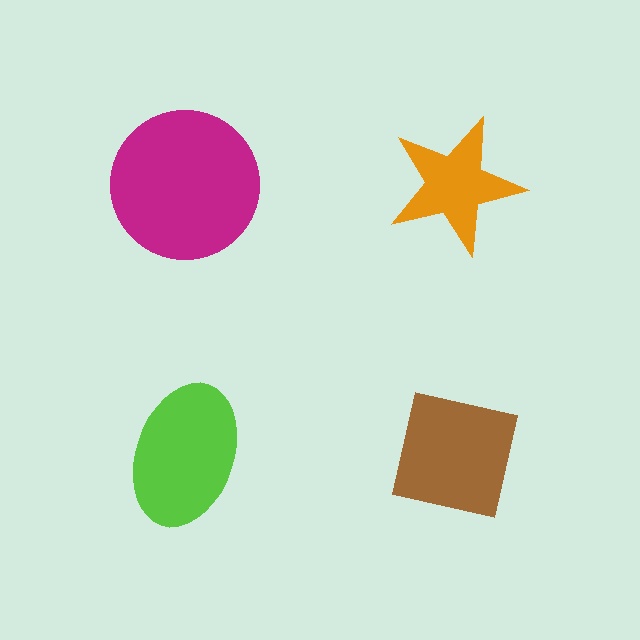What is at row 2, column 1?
A lime ellipse.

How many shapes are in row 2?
2 shapes.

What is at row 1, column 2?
An orange star.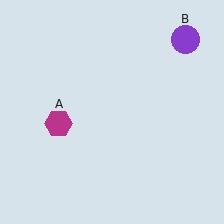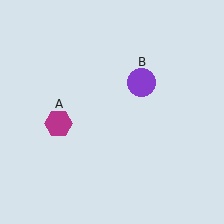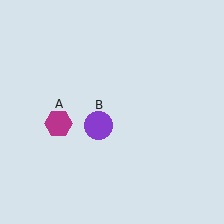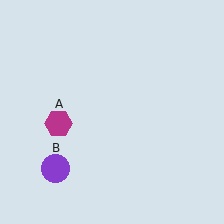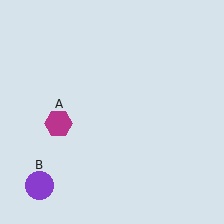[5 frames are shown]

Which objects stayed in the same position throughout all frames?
Magenta hexagon (object A) remained stationary.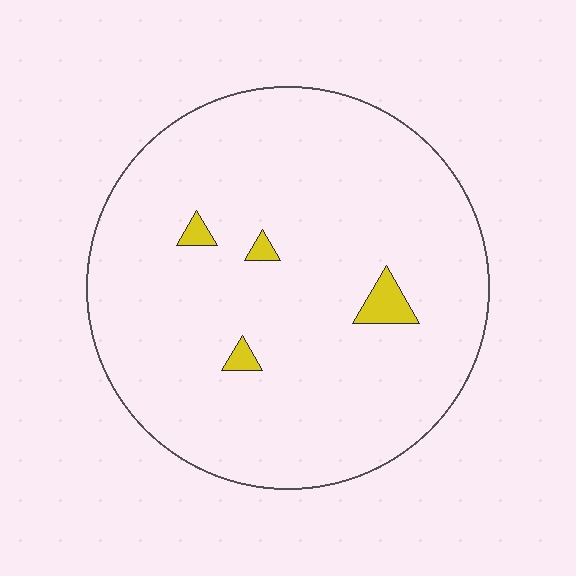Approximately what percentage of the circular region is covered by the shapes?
Approximately 5%.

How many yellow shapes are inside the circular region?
4.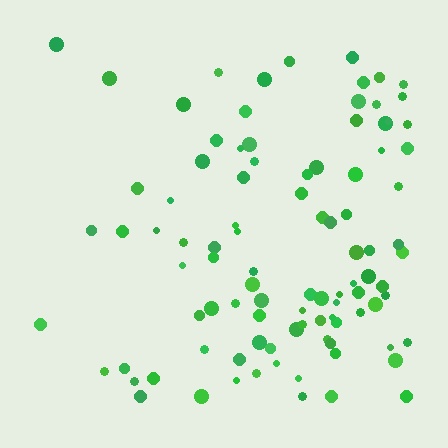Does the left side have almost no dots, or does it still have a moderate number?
Still a moderate number, just noticeably fewer than the right.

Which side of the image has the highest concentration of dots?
The right.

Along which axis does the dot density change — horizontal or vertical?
Horizontal.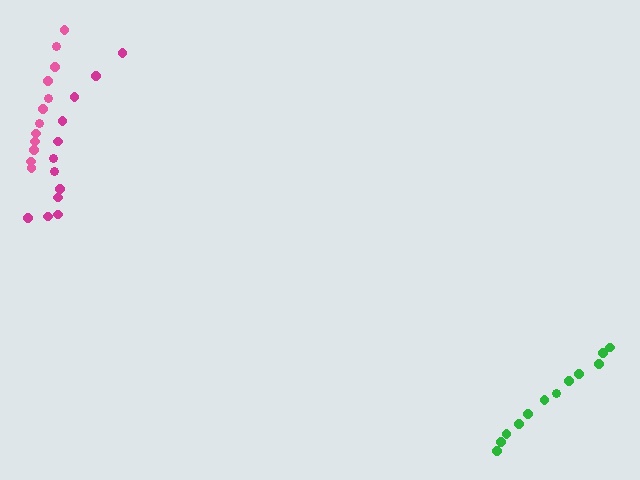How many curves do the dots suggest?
There are 3 distinct paths.